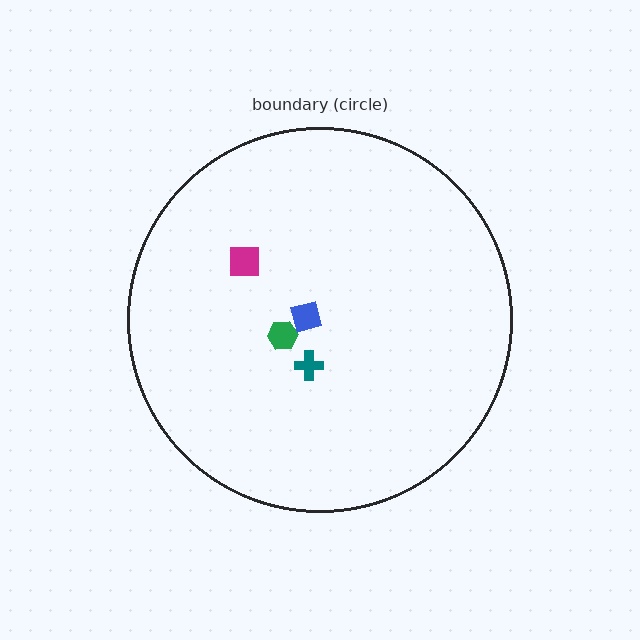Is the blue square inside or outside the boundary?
Inside.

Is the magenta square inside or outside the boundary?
Inside.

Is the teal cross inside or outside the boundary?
Inside.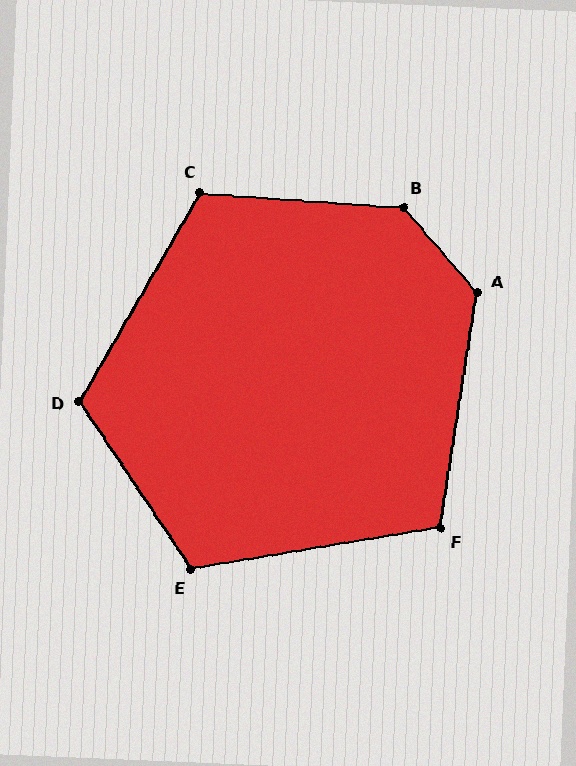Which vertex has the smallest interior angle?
F, at approximately 108 degrees.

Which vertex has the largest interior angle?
B, at approximately 135 degrees.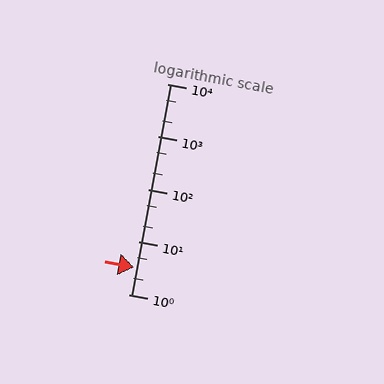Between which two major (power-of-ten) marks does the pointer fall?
The pointer is between 1 and 10.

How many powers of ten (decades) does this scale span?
The scale spans 4 decades, from 1 to 10000.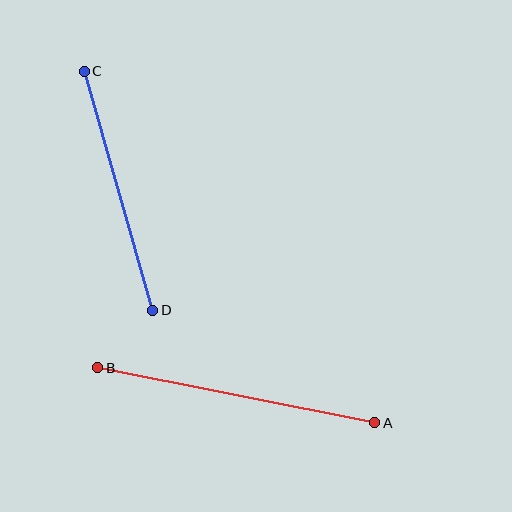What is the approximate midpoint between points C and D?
The midpoint is at approximately (118, 191) pixels.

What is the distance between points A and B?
The distance is approximately 282 pixels.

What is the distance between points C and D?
The distance is approximately 248 pixels.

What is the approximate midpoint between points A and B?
The midpoint is at approximately (236, 395) pixels.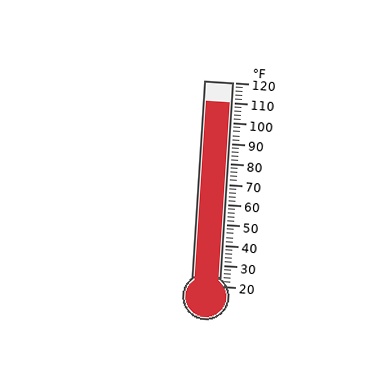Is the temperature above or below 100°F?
The temperature is above 100°F.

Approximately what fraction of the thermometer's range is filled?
The thermometer is filled to approximately 90% of its range.